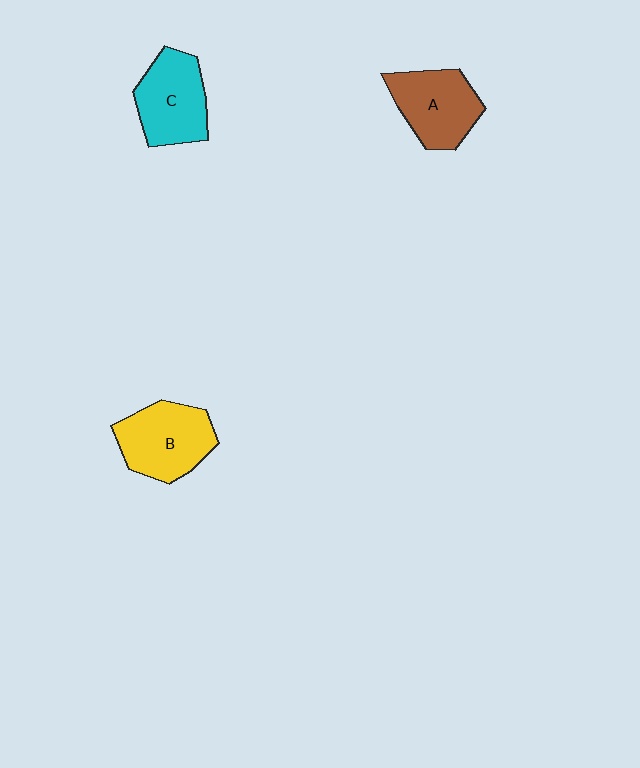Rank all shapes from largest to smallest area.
From largest to smallest: B (yellow), C (cyan), A (brown).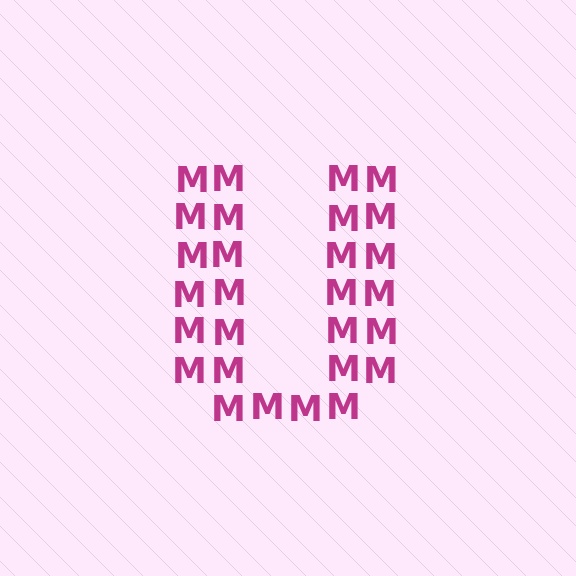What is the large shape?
The large shape is the letter U.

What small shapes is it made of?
It is made of small letter M's.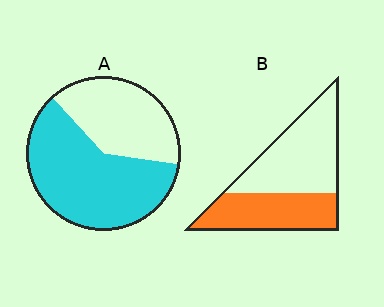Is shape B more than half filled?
No.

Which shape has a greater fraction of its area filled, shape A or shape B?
Shape A.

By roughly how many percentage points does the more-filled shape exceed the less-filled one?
By roughly 20 percentage points (A over B).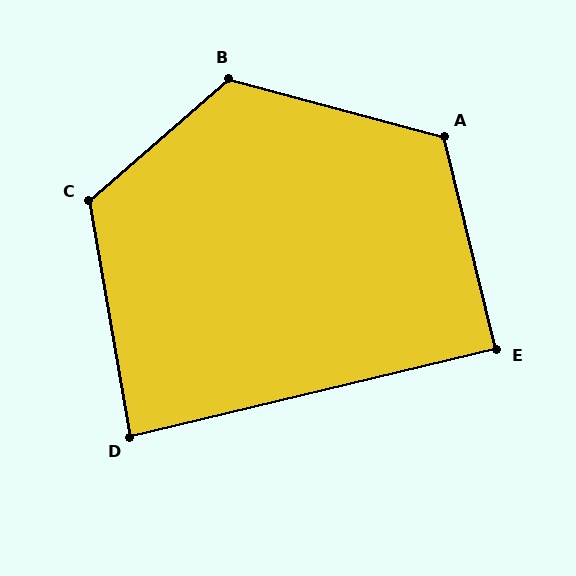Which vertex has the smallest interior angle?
D, at approximately 86 degrees.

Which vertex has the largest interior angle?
B, at approximately 124 degrees.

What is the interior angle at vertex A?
Approximately 119 degrees (obtuse).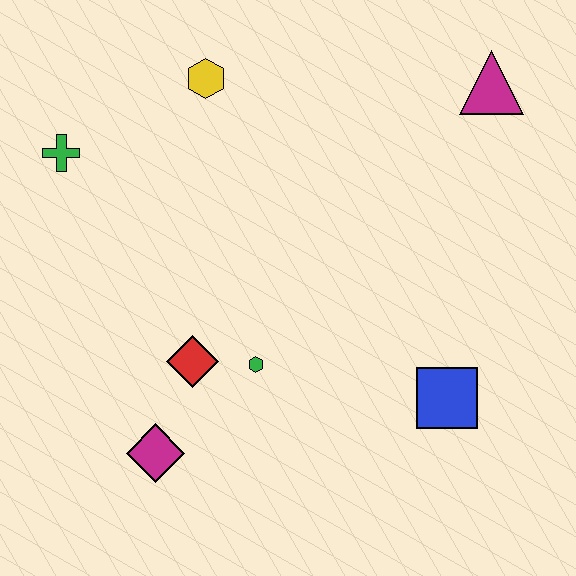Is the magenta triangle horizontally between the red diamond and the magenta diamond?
No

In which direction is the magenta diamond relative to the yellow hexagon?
The magenta diamond is below the yellow hexagon.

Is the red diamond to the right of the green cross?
Yes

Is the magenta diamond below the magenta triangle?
Yes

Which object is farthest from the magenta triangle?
The magenta diamond is farthest from the magenta triangle.